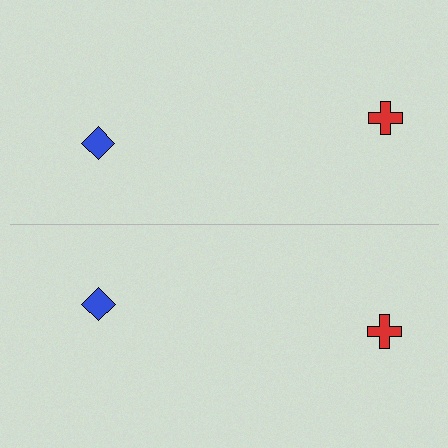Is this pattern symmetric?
Yes, this pattern has bilateral (reflection) symmetry.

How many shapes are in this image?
There are 4 shapes in this image.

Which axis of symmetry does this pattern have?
The pattern has a horizontal axis of symmetry running through the center of the image.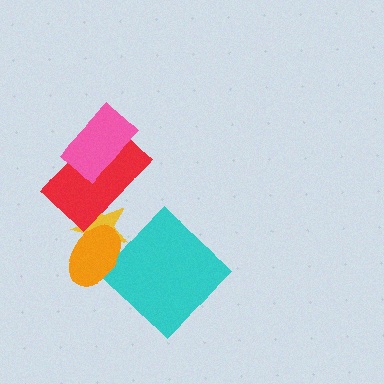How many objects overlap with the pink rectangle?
1 object overlaps with the pink rectangle.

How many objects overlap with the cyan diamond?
0 objects overlap with the cyan diamond.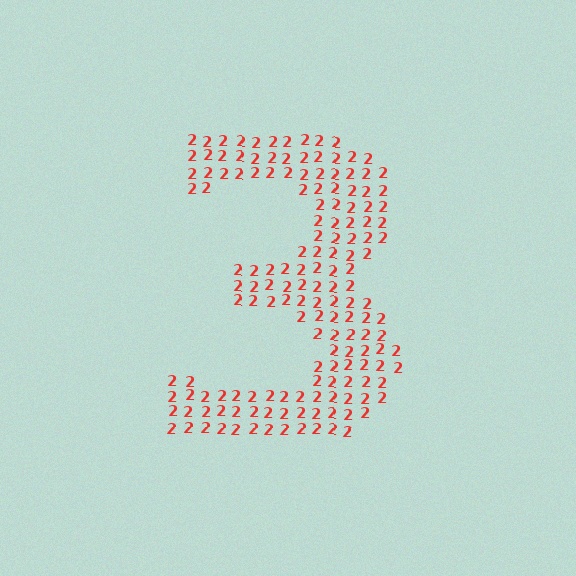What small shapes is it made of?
It is made of small digit 2's.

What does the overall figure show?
The overall figure shows the digit 3.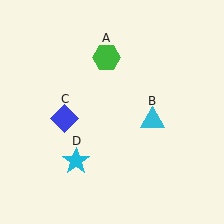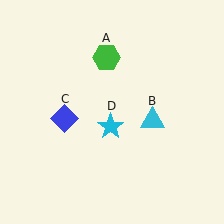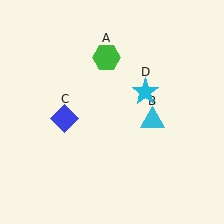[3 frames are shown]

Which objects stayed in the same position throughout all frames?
Green hexagon (object A) and cyan triangle (object B) and blue diamond (object C) remained stationary.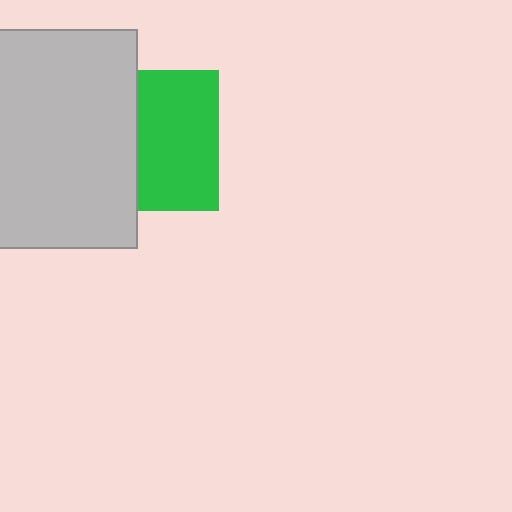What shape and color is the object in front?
The object in front is a light gray rectangle.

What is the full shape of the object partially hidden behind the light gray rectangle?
The partially hidden object is a green square.